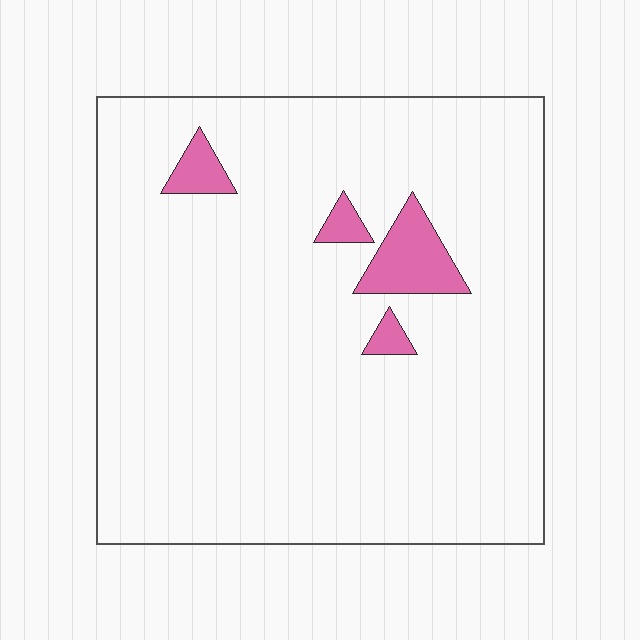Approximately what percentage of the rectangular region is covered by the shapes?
Approximately 5%.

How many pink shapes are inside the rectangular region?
4.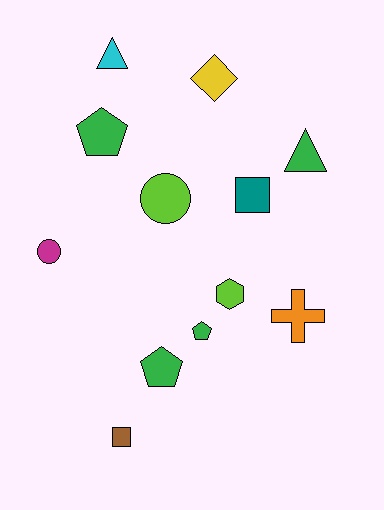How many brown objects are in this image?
There is 1 brown object.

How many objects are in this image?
There are 12 objects.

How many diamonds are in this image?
There is 1 diamond.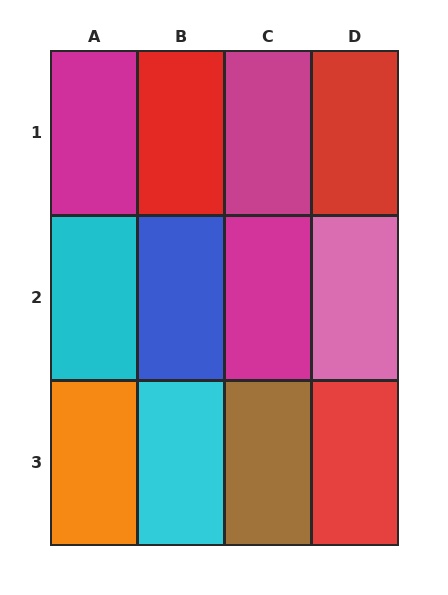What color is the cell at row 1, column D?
Red.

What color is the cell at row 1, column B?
Red.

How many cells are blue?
1 cell is blue.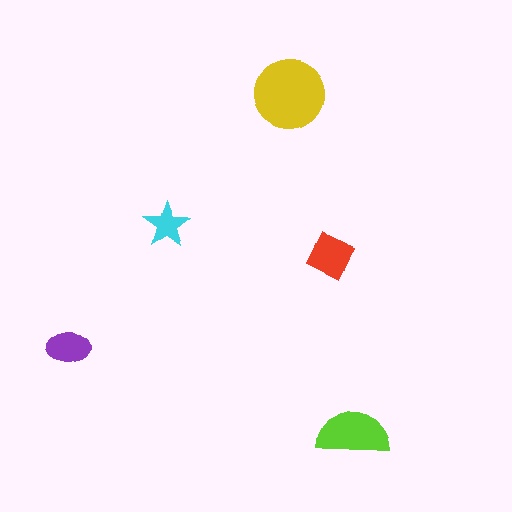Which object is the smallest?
The cyan star.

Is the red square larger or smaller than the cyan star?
Larger.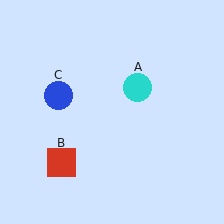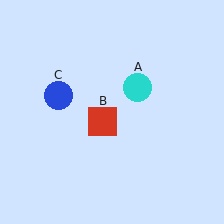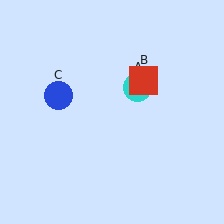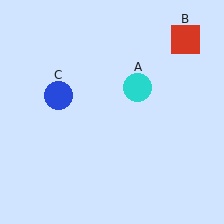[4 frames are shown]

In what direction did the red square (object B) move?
The red square (object B) moved up and to the right.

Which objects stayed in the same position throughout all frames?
Cyan circle (object A) and blue circle (object C) remained stationary.